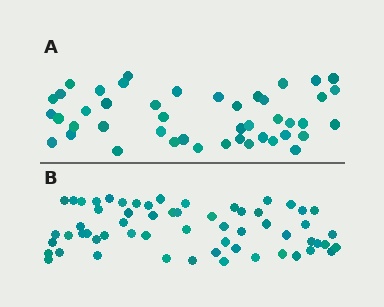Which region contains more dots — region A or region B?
Region B (the bottom region) has more dots.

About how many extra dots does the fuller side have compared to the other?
Region B has approximately 15 more dots than region A.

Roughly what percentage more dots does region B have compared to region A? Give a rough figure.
About 35% more.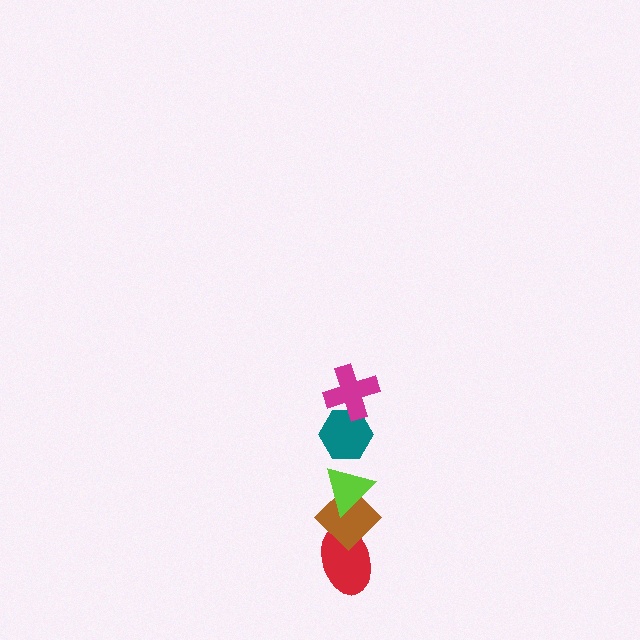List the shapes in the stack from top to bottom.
From top to bottom: the magenta cross, the teal hexagon, the lime triangle, the brown diamond, the red ellipse.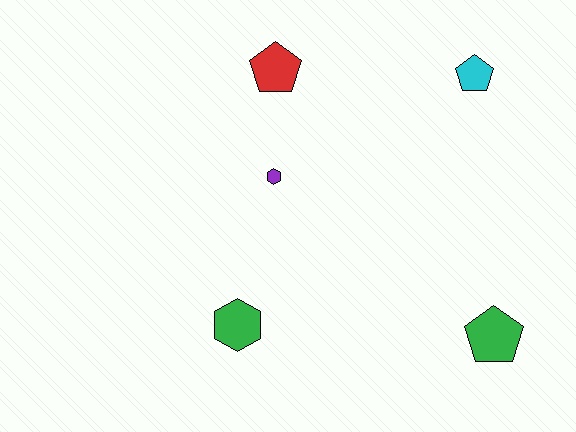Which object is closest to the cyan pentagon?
The red pentagon is closest to the cyan pentagon.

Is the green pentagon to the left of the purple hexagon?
No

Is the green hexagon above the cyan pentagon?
No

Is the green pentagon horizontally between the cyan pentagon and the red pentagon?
No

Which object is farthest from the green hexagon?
The cyan pentagon is farthest from the green hexagon.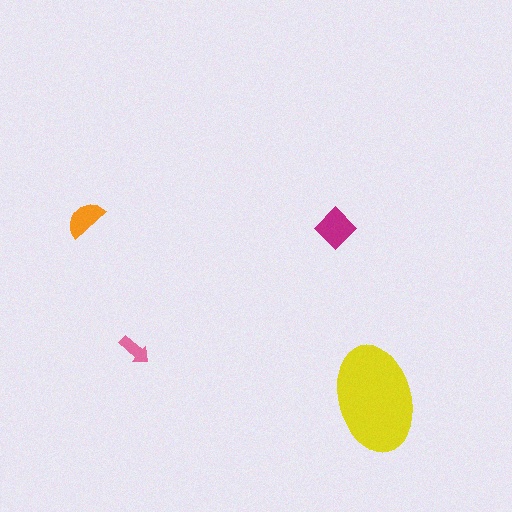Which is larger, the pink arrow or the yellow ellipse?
The yellow ellipse.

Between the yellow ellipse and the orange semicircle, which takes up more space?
The yellow ellipse.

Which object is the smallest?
The pink arrow.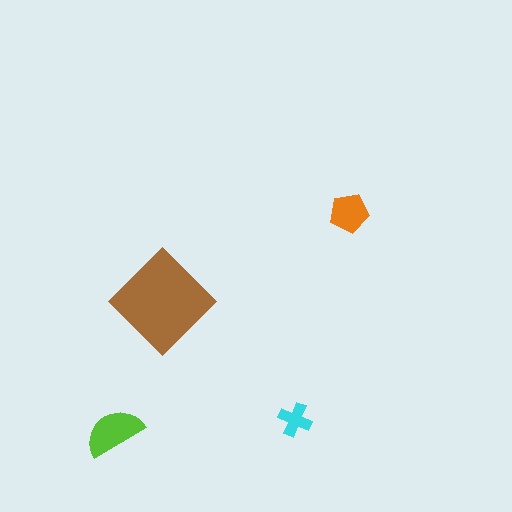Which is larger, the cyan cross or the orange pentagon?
The orange pentagon.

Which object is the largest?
The brown diamond.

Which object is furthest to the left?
The lime semicircle is leftmost.